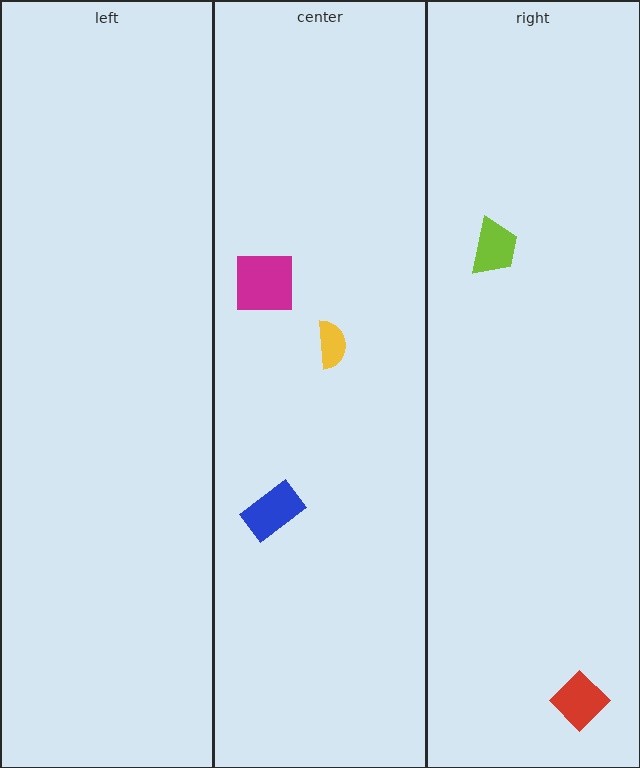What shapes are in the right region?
The red diamond, the lime trapezoid.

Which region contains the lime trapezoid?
The right region.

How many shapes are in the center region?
3.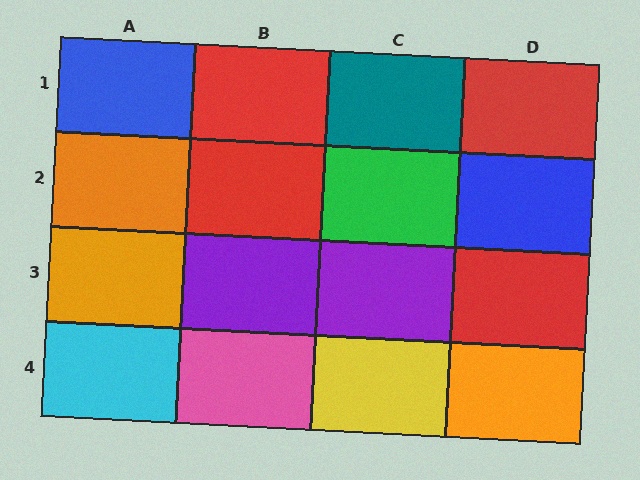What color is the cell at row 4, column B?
Pink.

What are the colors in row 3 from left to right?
Orange, purple, purple, red.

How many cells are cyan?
1 cell is cyan.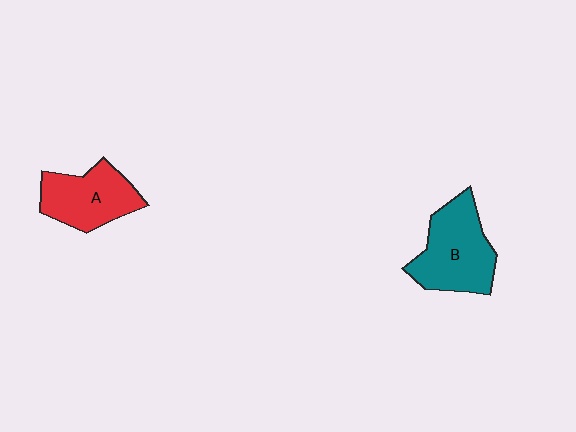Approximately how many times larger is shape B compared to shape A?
Approximately 1.2 times.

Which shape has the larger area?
Shape B (teal).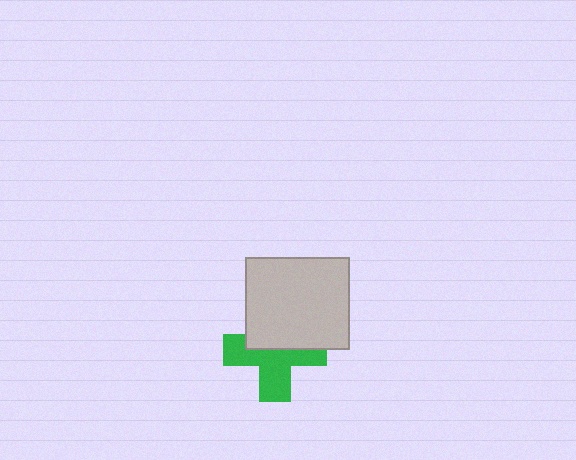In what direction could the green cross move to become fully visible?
The green cross could move down. That would shift it out from behind the light gray rectangle entirely.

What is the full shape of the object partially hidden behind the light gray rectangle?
The partially hidden object is a green cross.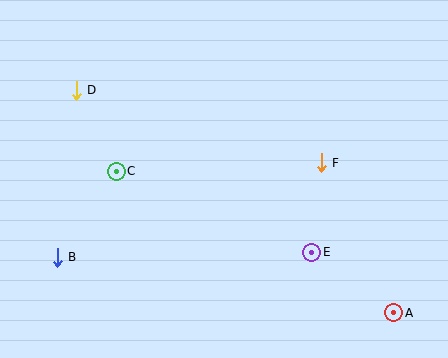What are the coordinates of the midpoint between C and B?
The midpoint between C and B is at (87, 214).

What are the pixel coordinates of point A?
Point A is at (394, 313).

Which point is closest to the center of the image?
Point F at (321, 163) is closest to the center.